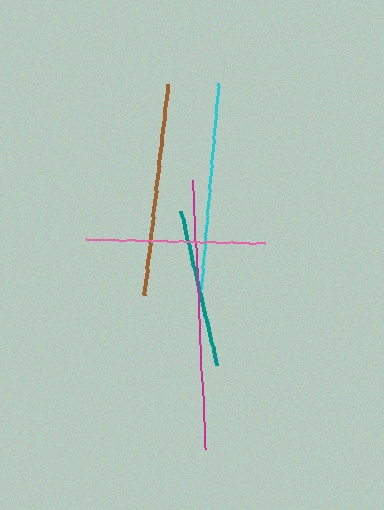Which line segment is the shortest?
The teal line is the shortest at approximately 158 pixels.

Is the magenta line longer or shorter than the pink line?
The magenta line is longer than the pink line.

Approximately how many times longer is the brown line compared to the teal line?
The brown line is approximately 1.3 times the length of the teal line.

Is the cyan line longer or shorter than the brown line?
The cyan line is longer than the brown line.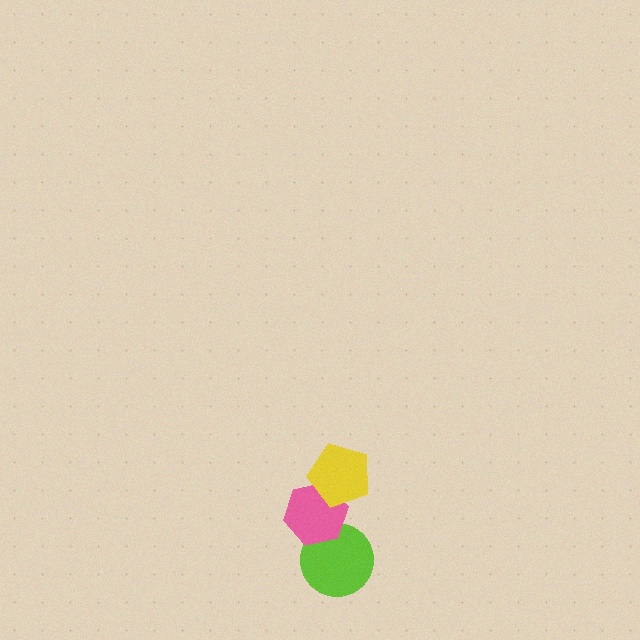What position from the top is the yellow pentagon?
The yellow pentagon is 1st from the top.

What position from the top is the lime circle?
The lime circle is 3rd from the top.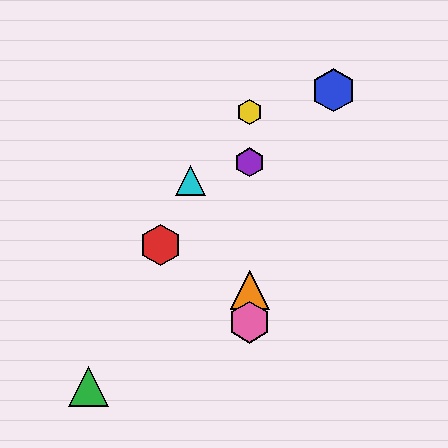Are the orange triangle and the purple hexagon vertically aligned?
Yes, both are at x≈250.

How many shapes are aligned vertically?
4 shapes (the yellow hexagon, the purple hexagon, the orange triangle, the pink hexagon) are aligned vertically.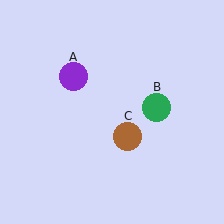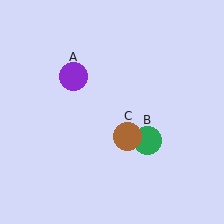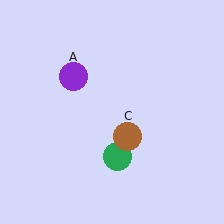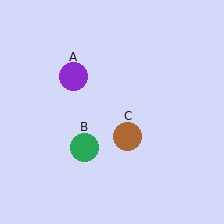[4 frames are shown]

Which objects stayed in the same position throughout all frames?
Purple circle (object A) and brown circle (object C) remained stationary.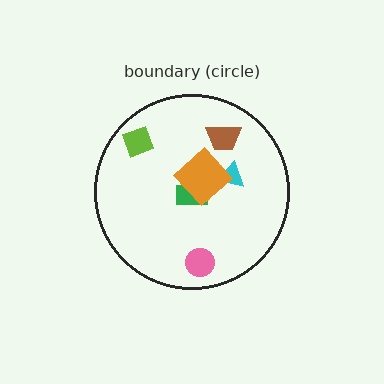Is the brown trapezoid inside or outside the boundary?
Inside.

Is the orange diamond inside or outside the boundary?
Inside.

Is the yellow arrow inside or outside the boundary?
Inside.